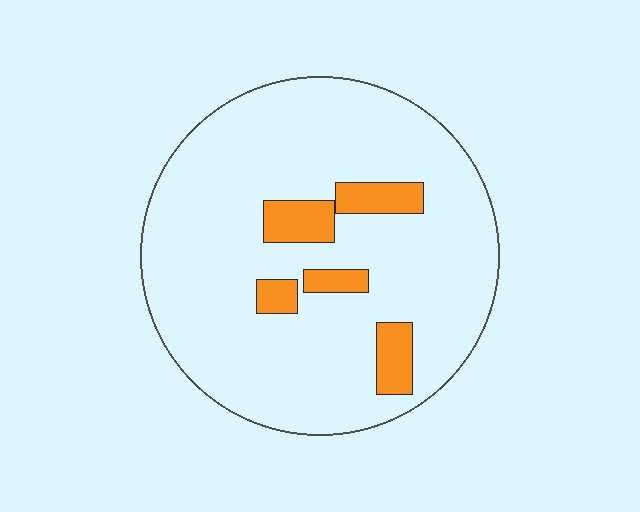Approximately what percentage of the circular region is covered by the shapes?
Approximately 10%.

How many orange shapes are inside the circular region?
5.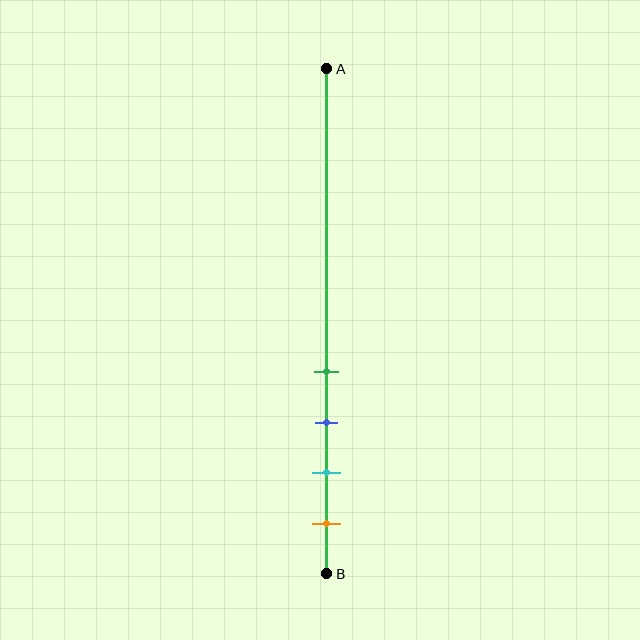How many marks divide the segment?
There are 4 marks dividing the segment.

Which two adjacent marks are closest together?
The green and blue marks are the closest adjacent pair.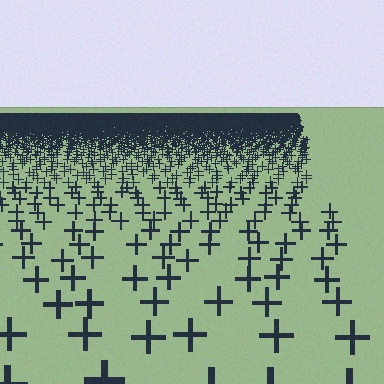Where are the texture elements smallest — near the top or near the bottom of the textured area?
Near the top.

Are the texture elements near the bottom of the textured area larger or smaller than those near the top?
Larger. Near the bottom, elements are closer to the viewer and appear at a bigger on-screen size.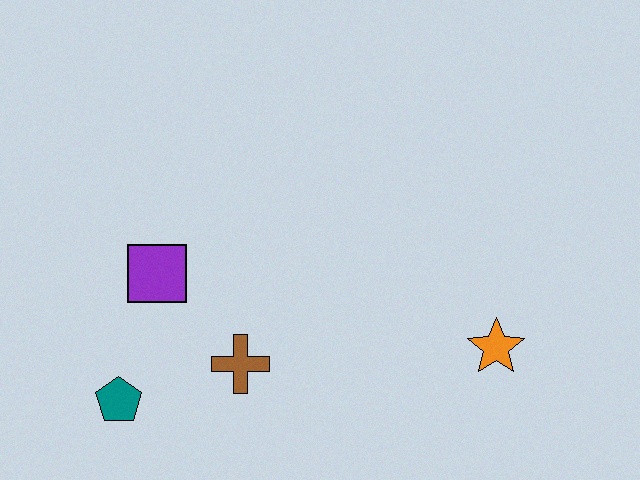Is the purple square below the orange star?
No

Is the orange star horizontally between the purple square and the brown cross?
No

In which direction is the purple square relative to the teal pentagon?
The purple square is above the teal pentagon.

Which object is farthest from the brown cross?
The orange star is farthest from the brown cross.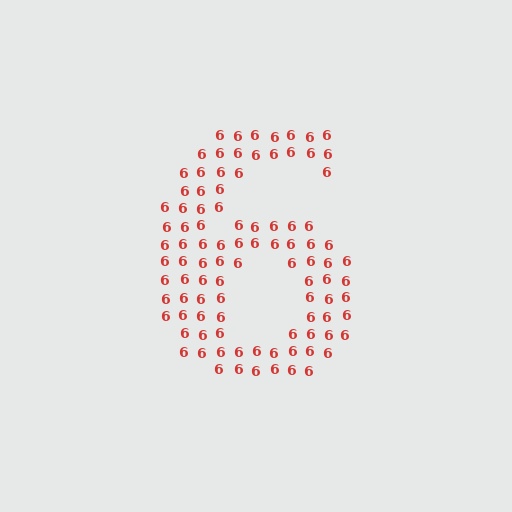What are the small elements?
The small elements are digit 6's.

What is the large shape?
The large shape is the digit 6.